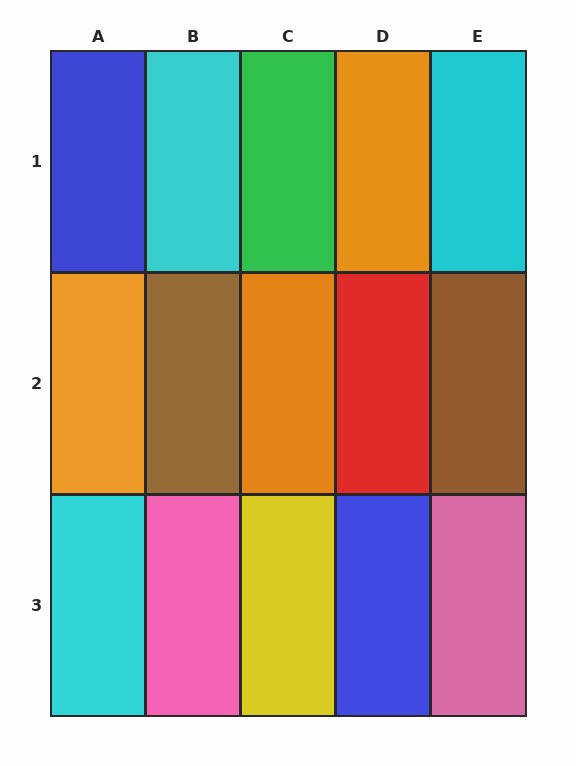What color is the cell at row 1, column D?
Orange.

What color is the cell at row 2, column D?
Red.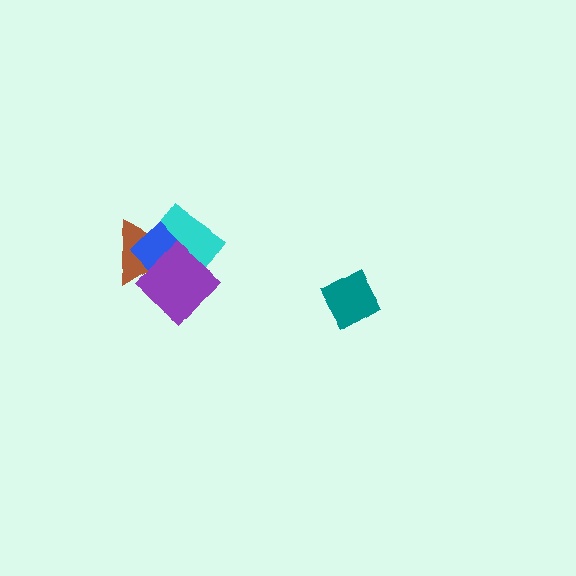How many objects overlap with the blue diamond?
3 objects overlap with the blue diamond.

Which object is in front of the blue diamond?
The purple diamond is in front of the blue diamond.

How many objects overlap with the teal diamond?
0 objects overlap with the teal diamond.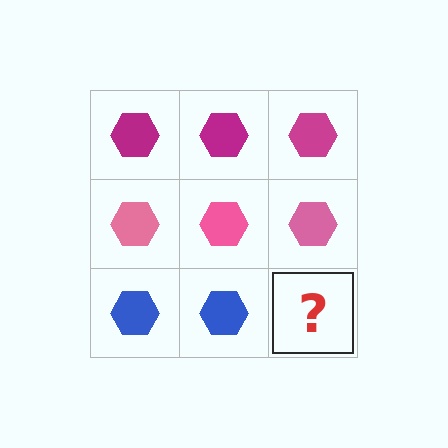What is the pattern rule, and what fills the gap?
The rule is that each row has a consistent color. The gap should be filled with a blue hexagon.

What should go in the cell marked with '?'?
The missing cell should contain a blue hexagon.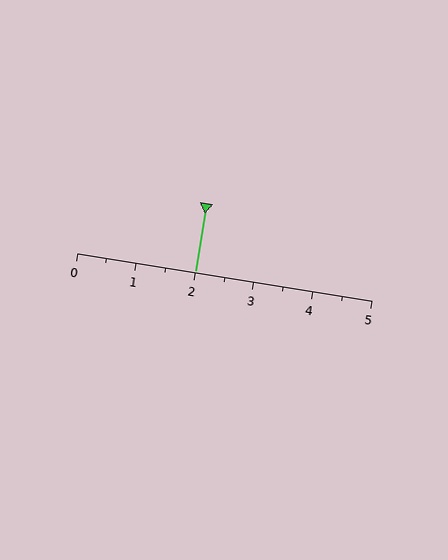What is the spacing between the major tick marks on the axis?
The major ticks are spaced 1 apart.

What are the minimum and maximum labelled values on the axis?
The axis runs from 0 to 5.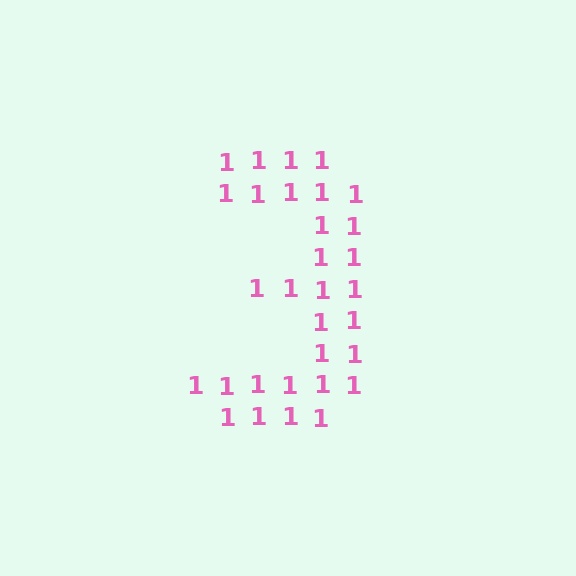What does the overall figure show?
The overall figure shows the digit 3.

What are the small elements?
The small elements are digit 1's.